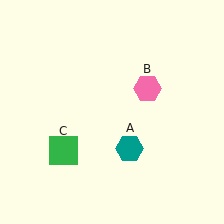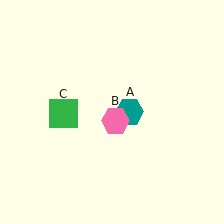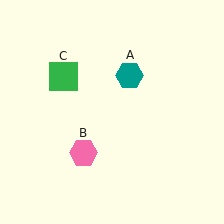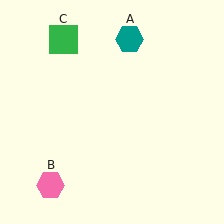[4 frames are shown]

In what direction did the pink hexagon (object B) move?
The pink hexagon (object B) moved down and to the left.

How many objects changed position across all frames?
3 objects changed position: teal hexagon (object A), pink hexagon (object B), green square (object C).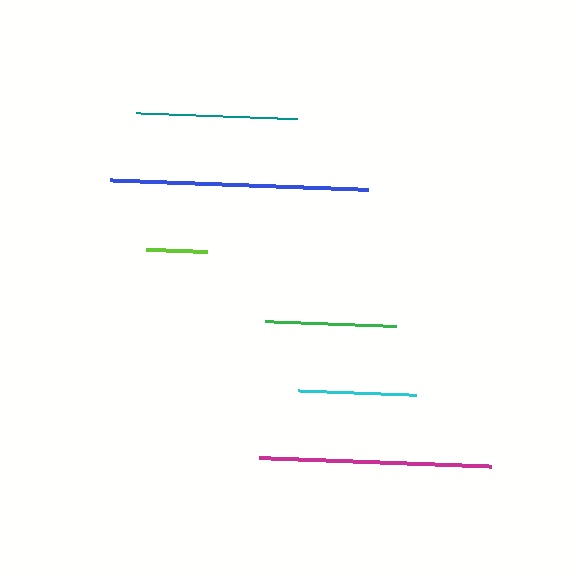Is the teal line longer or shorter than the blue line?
The blue line is longer than the teal line.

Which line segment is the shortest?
The lime line is the shortest at approximately 61 pixels.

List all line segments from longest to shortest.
From longest to shortest: blue, magenta, teal, green, cyan, lime.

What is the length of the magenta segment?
The magenta segment is approximately 232 pixels long.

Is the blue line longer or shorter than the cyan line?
The blue line is longer than the cyan line.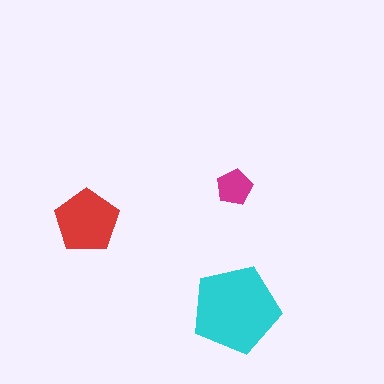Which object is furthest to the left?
The red pentagon is leftmost.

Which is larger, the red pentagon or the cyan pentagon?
The cyan one.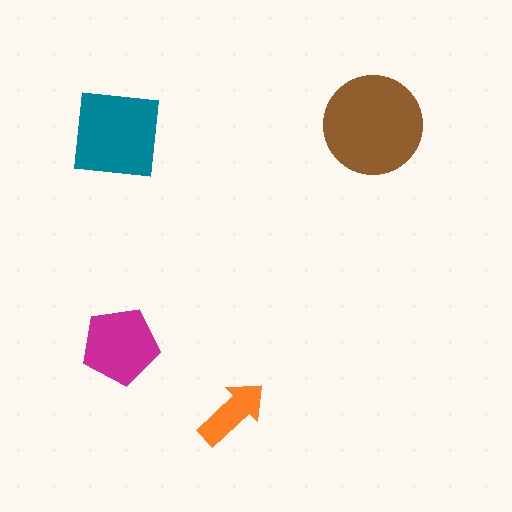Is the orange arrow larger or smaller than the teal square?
Smaller.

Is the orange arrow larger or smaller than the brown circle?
Smaller.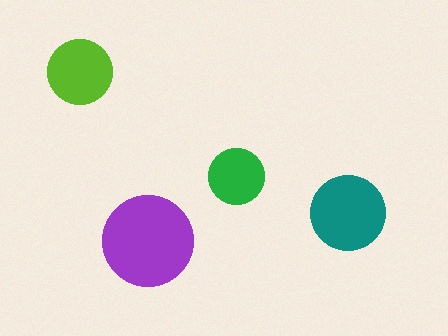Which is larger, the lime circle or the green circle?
The lime one.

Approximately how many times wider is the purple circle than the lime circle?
About 1.5 times wider.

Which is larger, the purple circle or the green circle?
The purple one.